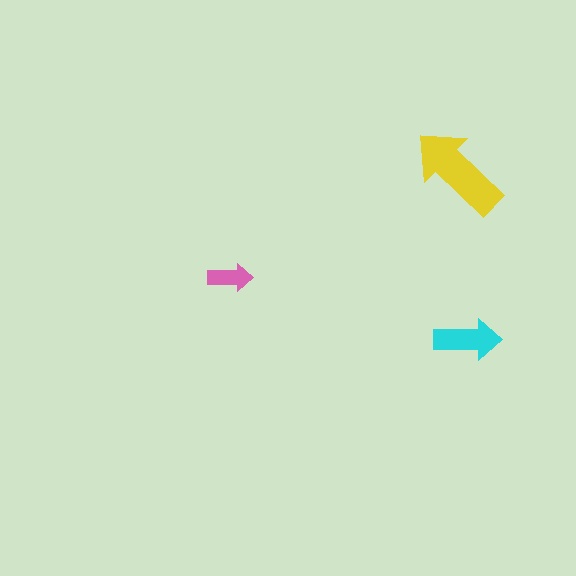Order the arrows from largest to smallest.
the yellow one, the cyan one, the pink one.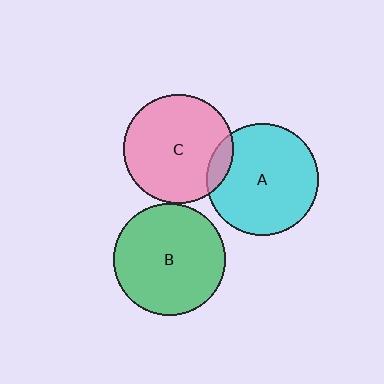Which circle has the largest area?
Circle B (green).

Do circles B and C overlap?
Yes.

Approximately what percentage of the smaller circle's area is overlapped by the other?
Approximately 5%.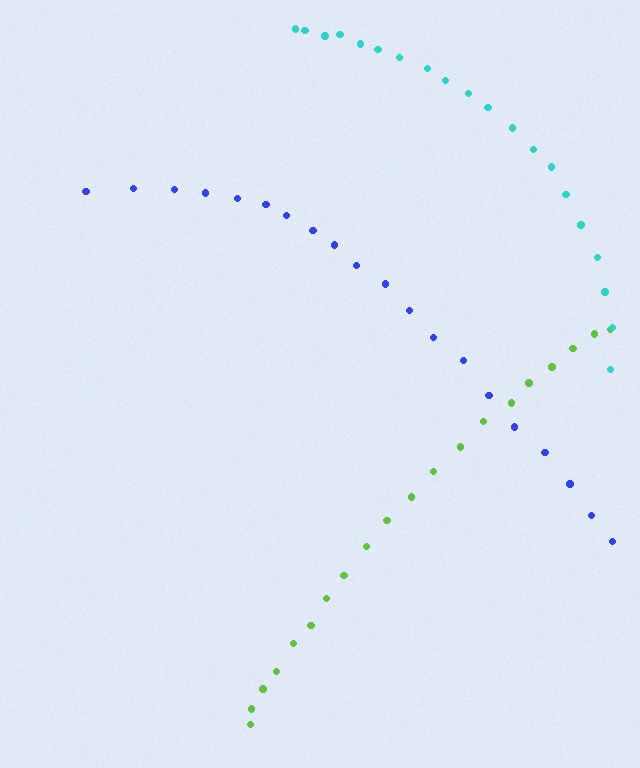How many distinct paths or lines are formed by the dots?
There are 3 distinct paths.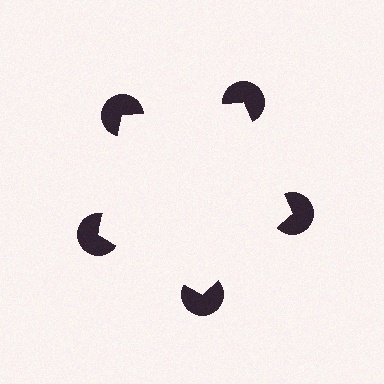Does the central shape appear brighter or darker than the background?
It typically appears slightly brighter than the background, even though no actual brightness change is drawn.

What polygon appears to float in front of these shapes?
An illusory pentagon — its edges are inferred from the aligned wedge cuts in the pac-man discs, not physically drawn.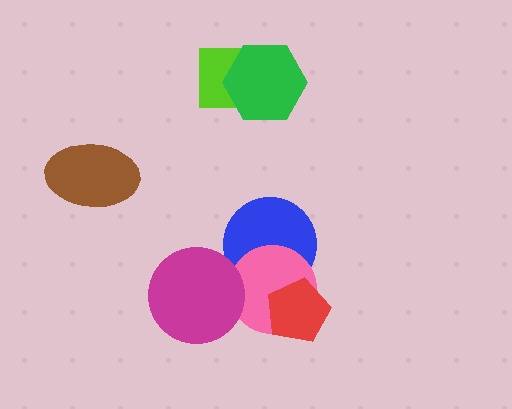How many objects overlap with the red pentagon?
2 objects overlap with the red pentagon.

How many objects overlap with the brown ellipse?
0 objects overlap with the brown ellipse.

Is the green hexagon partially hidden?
No, no other shape covers it.